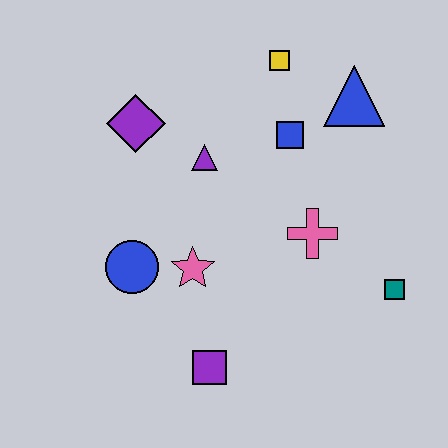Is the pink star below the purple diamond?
Yes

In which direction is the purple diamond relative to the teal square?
The purple diamond is to the left of the teal square.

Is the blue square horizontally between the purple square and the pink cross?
Yes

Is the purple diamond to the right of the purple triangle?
No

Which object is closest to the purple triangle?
The purple diamond is closest to the purple triangle.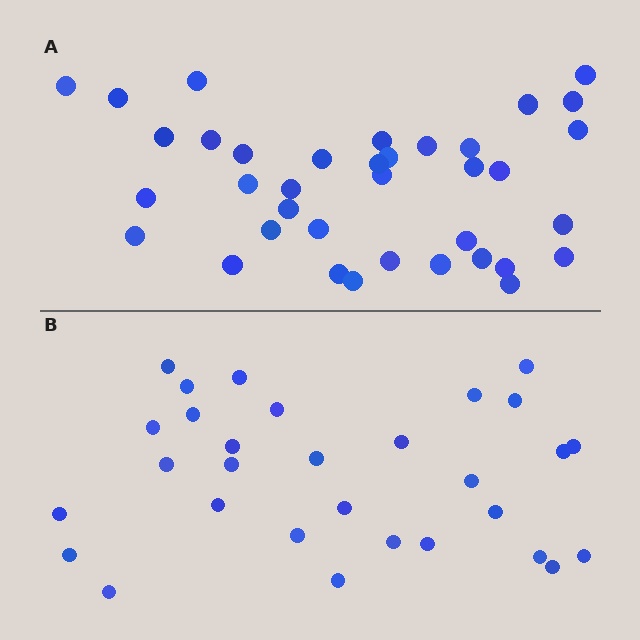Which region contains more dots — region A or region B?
Region A (the top region) has more dots.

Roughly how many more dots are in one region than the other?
Region A has roughly 8 or so more dots than region B.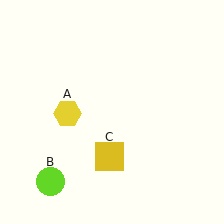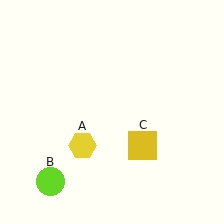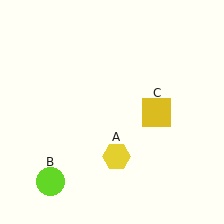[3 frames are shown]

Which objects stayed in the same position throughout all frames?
Lime circle (object B) remained stationary.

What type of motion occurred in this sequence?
The yellow hexagon (object A), yellow square (object C) rotated counterclockwise around the center of the scene.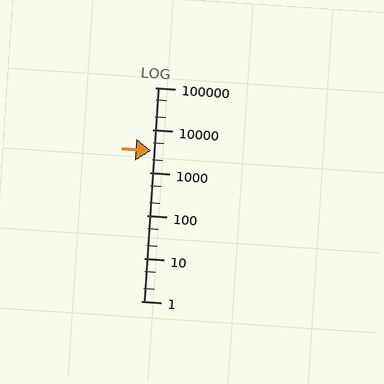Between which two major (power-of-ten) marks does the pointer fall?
The pointer is between 1000 and 10000.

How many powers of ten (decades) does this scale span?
The scale spans 5 decades, from 1 to 100000.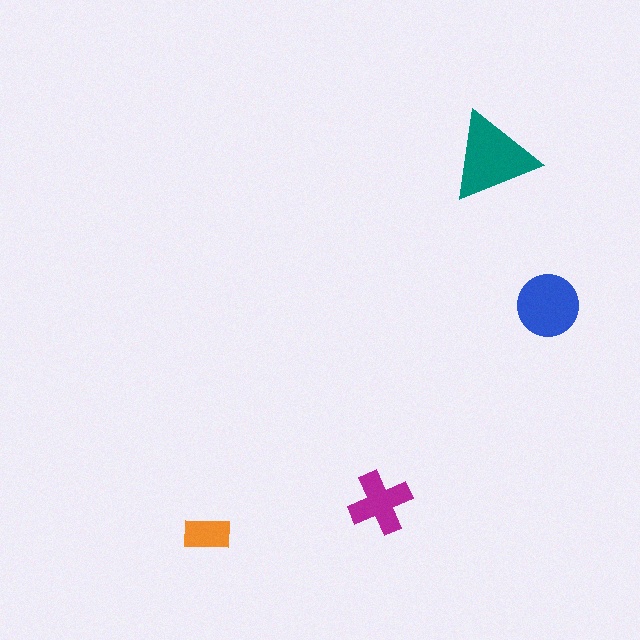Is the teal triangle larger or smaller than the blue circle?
Larger.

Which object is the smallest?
The orange rectangle.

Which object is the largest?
The teal triangle.